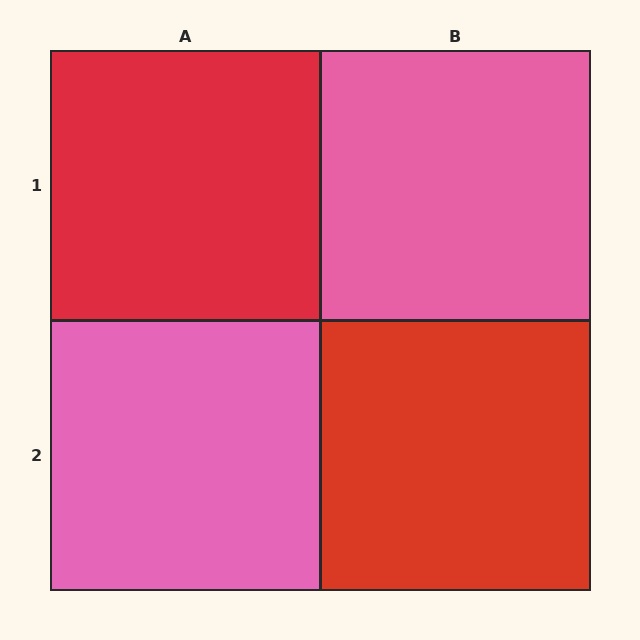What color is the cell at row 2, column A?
Pink.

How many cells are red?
2 cells are red.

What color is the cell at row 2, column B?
Red.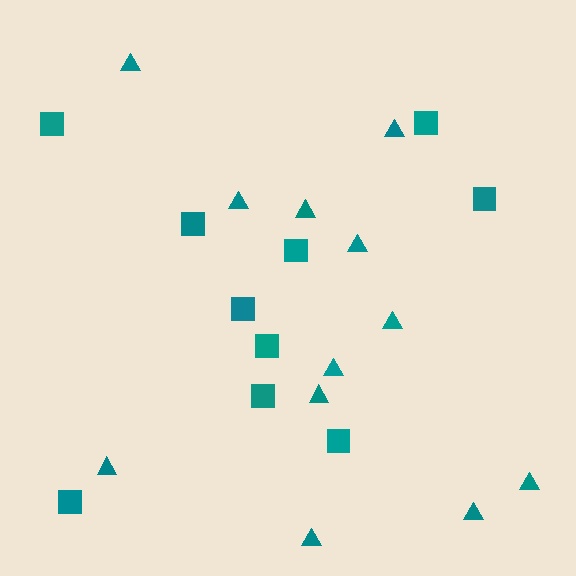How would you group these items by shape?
There are 2 groups: one group of triangles (12) and one group of squares (10).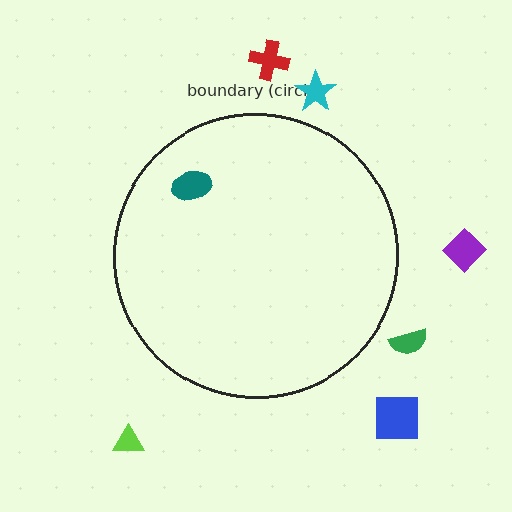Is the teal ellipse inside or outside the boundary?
Inside.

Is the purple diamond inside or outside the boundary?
Outside.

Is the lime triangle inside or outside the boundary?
Outside.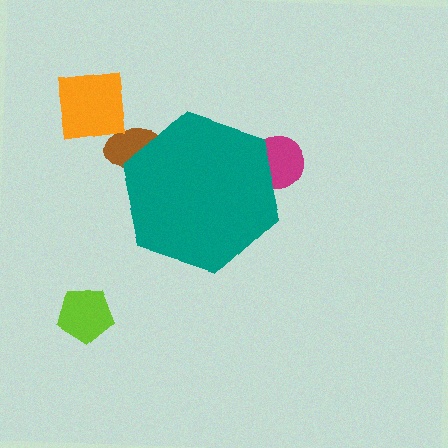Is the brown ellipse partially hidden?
Yes, the brown ellipse is partially hidden behind the teal hexagon.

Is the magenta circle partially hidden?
Yes, the magenta circle is partially hidden behind the teal hexagon.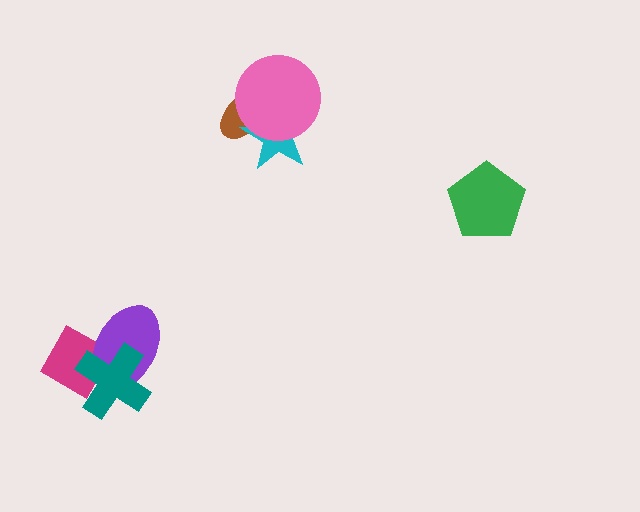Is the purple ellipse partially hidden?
Yes, it is partially covered by another shape.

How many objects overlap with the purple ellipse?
2 objects overlap with the purple ellipse.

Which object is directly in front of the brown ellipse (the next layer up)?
The cyan star is directly in front of the brown ellipse.